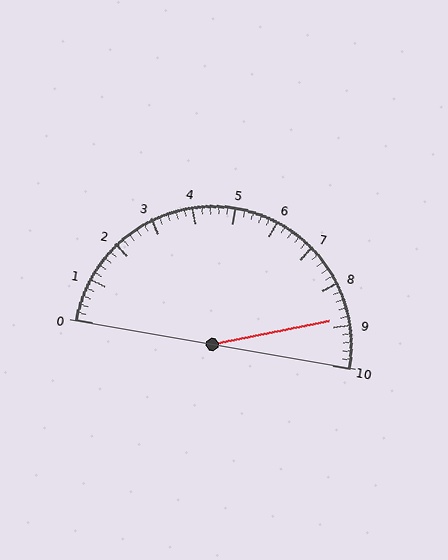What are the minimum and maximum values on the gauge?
The gauge ranges from 0 to 10.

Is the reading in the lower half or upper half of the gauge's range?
The reading is in the upper half of the range (0 to 10).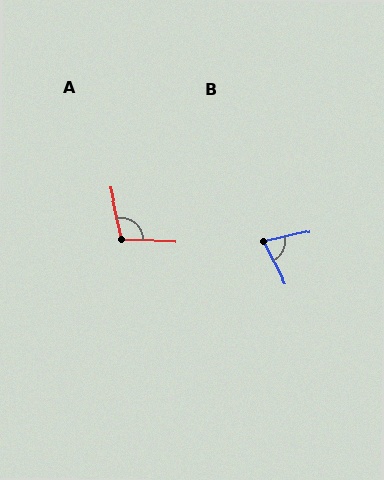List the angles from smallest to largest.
B (75°), A (103°).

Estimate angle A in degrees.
Approximately 103 degrees.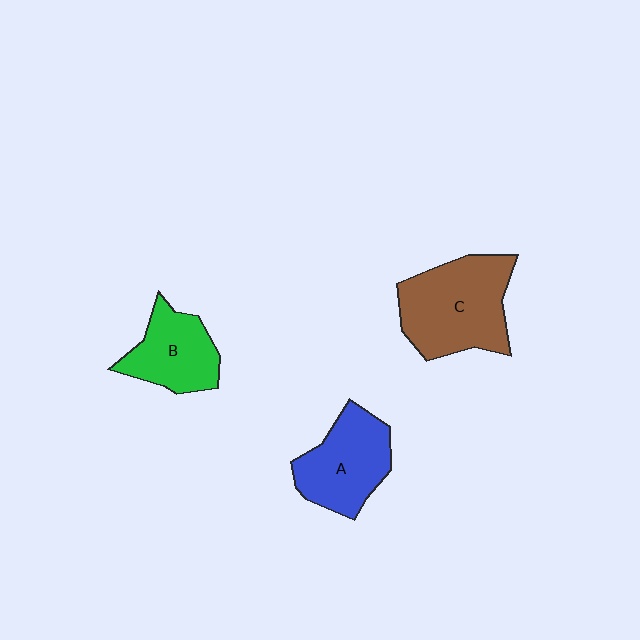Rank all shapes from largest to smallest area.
From largest to smallest: C (brown), A (blue), B (green).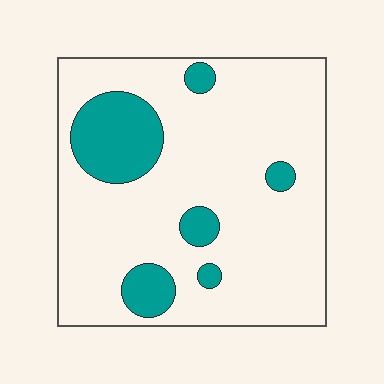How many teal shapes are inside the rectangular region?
6.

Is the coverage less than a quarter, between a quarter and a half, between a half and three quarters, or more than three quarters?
Less than a quarter.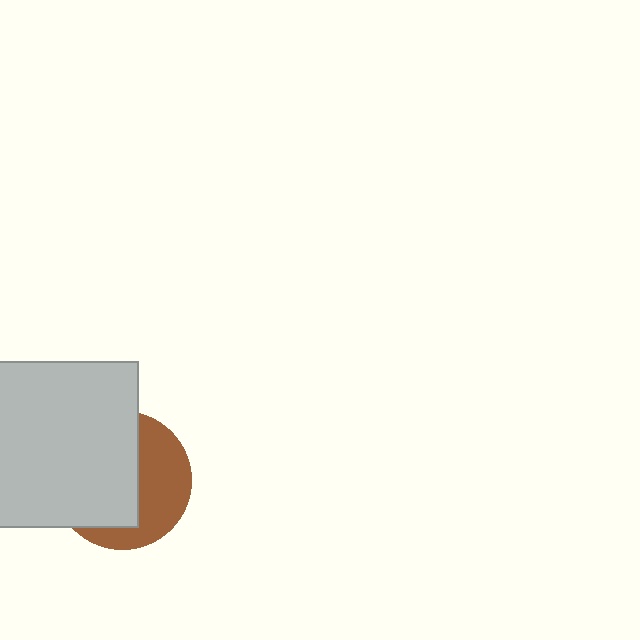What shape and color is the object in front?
The object in front is a light gray square.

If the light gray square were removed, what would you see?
You would see the complete brown circle.